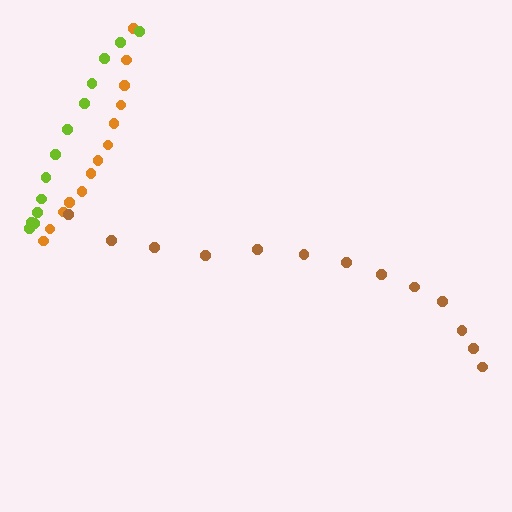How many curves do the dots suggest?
There are 3 distinct paths.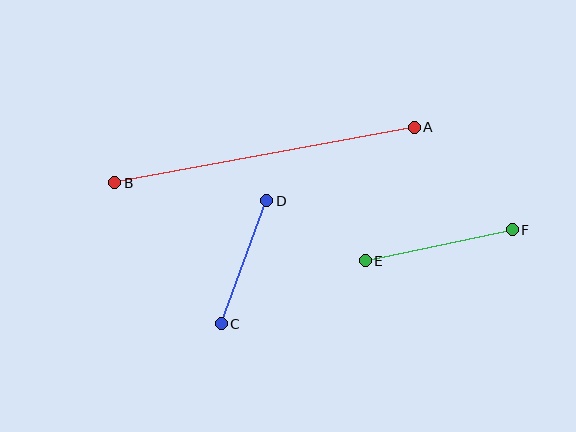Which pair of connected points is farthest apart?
Points A and B are farthest apart.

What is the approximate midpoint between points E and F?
The midpoint is at approximately (439, 245) pixels.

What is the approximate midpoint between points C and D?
The midpoint is at approximately (244, 262) pixels.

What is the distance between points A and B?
The distance is approximately 305 pixels.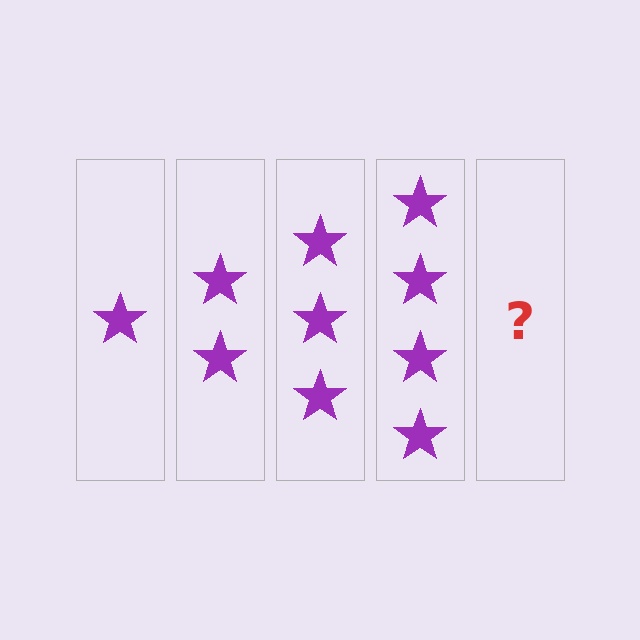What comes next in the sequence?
The next element should be 5 stars.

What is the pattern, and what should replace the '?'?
The pattern is that each step adds one more star. The '?' should be 5 stars.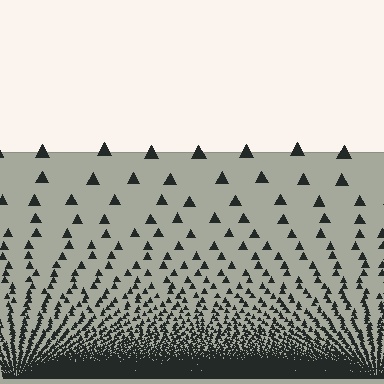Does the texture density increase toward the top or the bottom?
Density increases toward the bottom.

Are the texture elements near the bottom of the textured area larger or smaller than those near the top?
Smaller. The gradient is inverted — elements near the bottom are smaller and denser.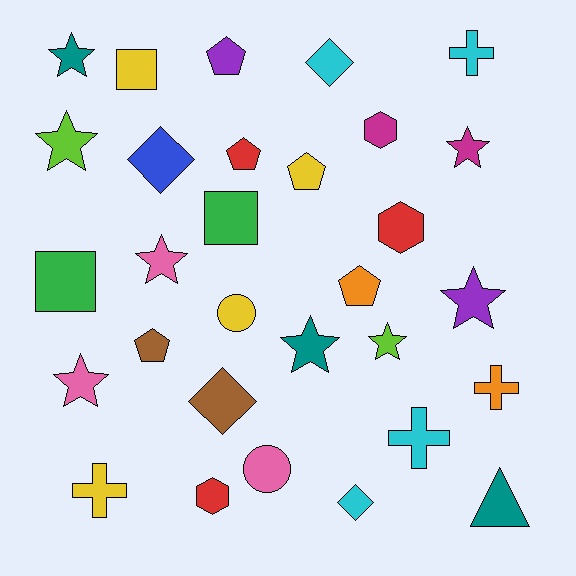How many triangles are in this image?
There is 1 triangle.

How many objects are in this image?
There are 30 objects.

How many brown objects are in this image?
There are 2 brown objects.